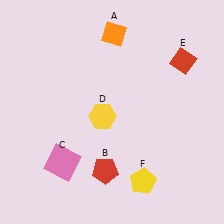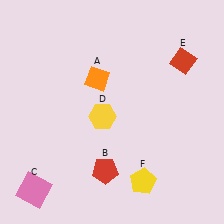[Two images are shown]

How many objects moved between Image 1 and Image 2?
2 objects moved between the two images.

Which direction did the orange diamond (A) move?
The orange diamond (A) moved down.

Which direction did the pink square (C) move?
The pink square (C) moved left.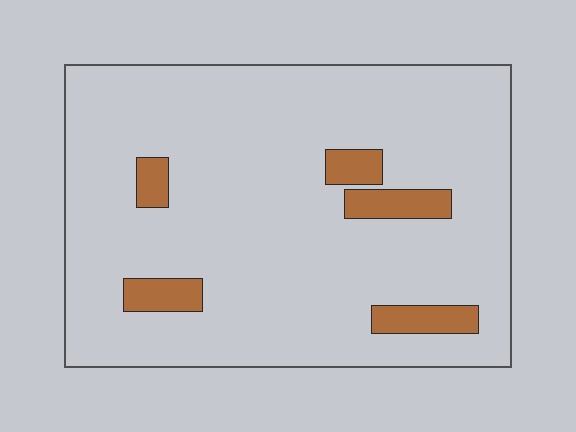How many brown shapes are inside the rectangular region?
5.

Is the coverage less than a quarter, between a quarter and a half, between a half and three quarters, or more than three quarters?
Less than a quarter.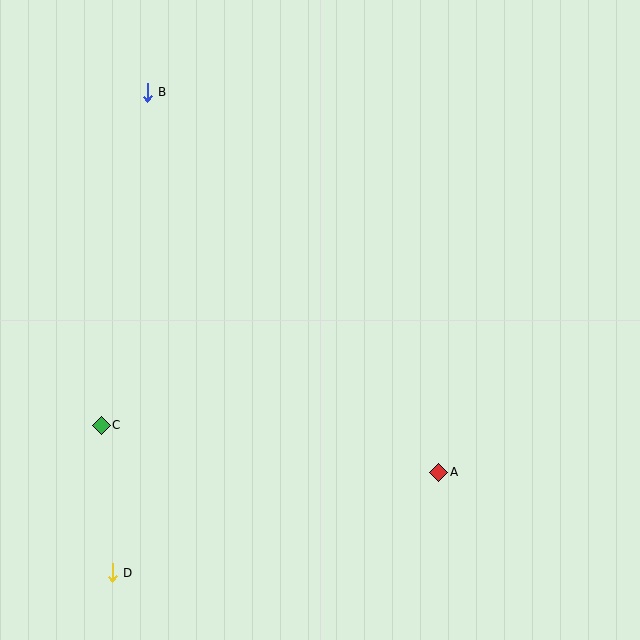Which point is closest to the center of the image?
Point A at (439, 472) is closest to the center.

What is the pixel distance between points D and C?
The distance between D and C is 148 pixels.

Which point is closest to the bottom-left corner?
Point D is closest to the bottom-left corner.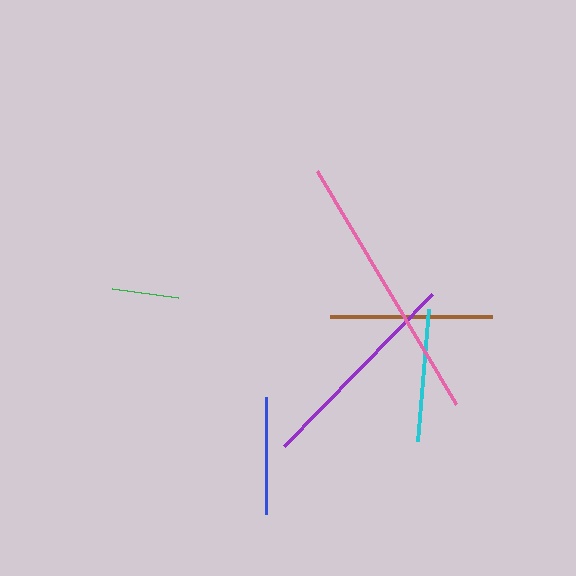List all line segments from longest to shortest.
From longest to shortest: pink, purple, brown, cyan, blue, green.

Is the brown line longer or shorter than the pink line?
The pink line is longer than the brown line.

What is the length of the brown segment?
The brown segment is approximately 162 pixels long.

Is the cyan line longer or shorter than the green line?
The cyan line is longer than the green line.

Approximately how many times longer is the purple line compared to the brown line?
The purple line is approximately 1.3 times the length of the brown line.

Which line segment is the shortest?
The green line is the shortest at approximately 67 pixels.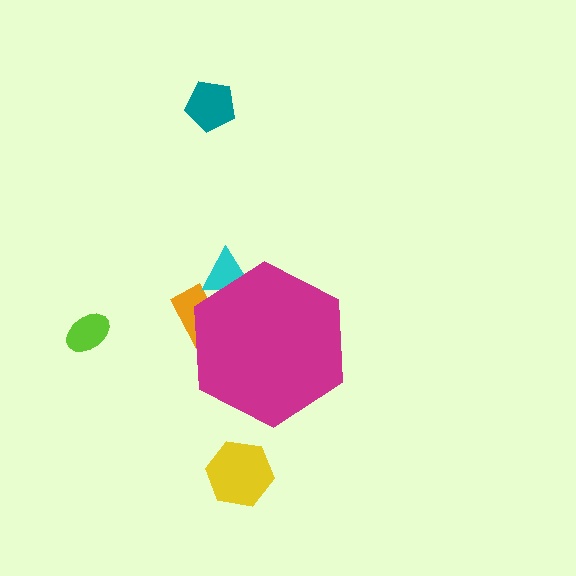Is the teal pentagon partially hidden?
No, the teal pentagon is fully visible.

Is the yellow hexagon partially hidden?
No, the yellow hexagon is fully visible.